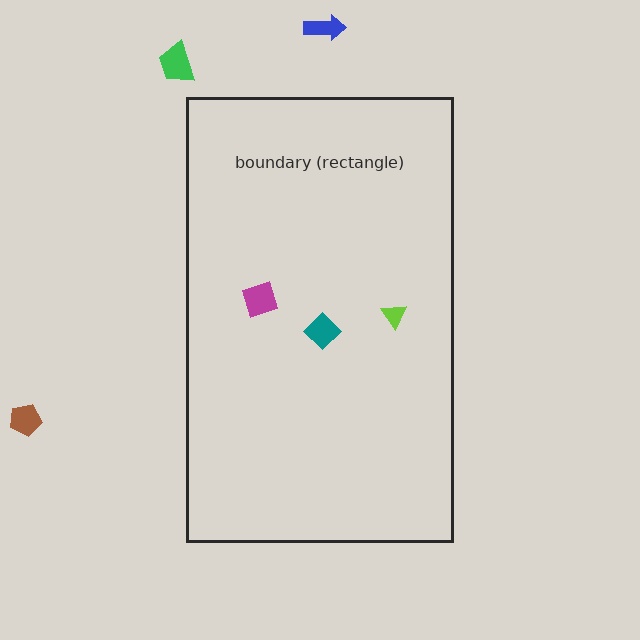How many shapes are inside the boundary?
3 inside, 3 outside.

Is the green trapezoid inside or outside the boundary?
Outside.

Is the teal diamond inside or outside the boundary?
Inside.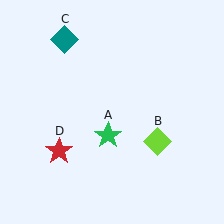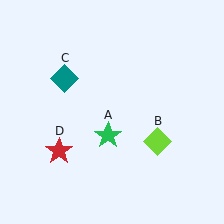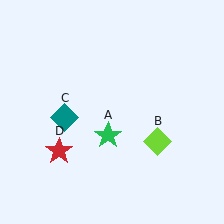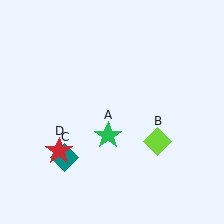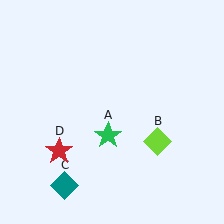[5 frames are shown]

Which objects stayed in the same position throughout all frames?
Green star (object A) and lime diamond (object B) and red star (object D) remained stationary.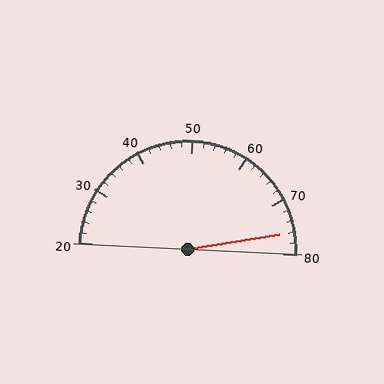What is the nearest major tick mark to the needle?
The nearest major tick mark is 80.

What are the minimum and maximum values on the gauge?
The gauge ranges from 20 to 80.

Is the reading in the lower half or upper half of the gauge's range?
The reading is in the upper half of the range (20 to 80).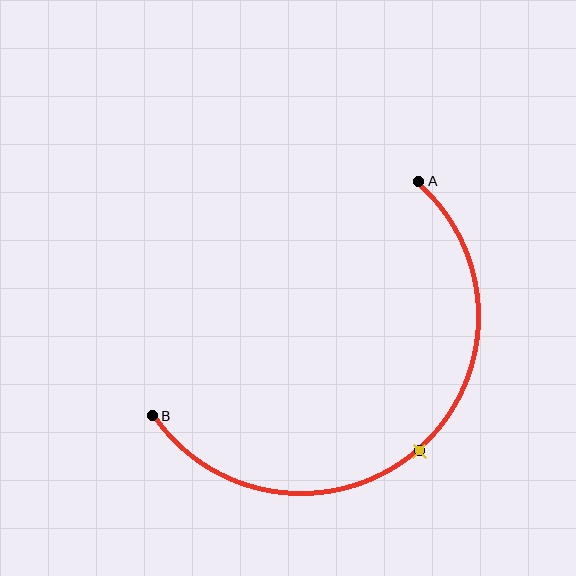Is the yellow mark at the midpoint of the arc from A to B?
Yes. The yellow mark lies on the arc at equal arc-length from both A and B — it is the arc midpoint.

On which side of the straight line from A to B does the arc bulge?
The arc bulges below and to the right of the straight line connecting A and B.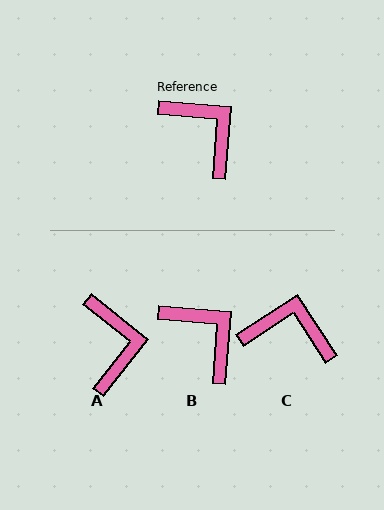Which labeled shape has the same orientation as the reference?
B.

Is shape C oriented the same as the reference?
No, it is off by about 37 degrees.